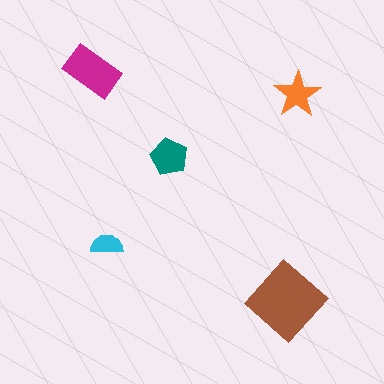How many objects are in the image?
There are 5 objects in the image.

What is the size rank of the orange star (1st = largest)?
4th.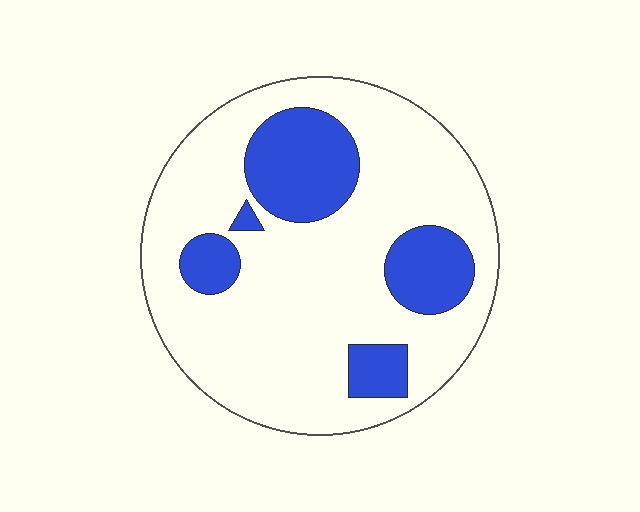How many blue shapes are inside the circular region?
5.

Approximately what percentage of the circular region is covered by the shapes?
Approximately 25%.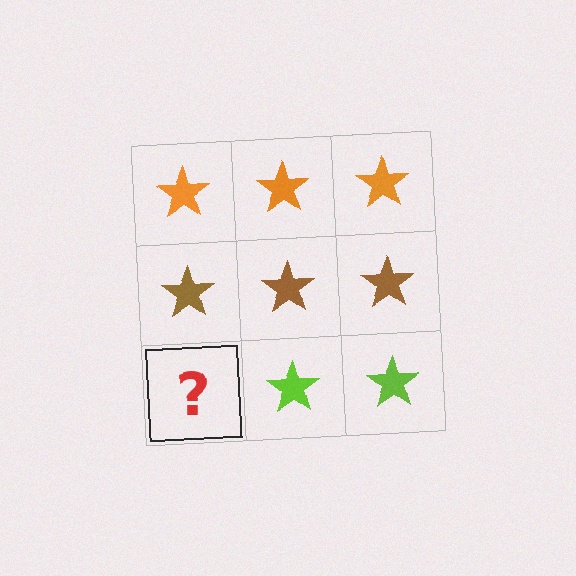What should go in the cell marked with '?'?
The missing cell should contain a lime star.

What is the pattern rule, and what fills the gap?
The rule is that each row has a consistent color. The gap should be filled with a lime star.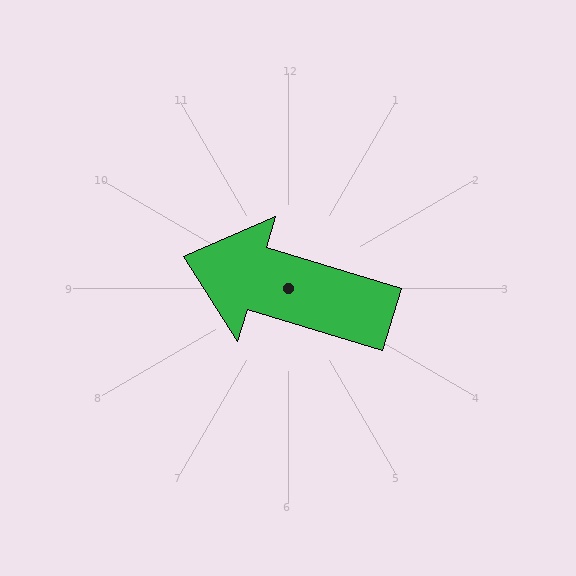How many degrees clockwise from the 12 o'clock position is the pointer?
Approximately 287 degrees.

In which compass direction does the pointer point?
West.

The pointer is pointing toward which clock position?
Roughly 10 o'clock.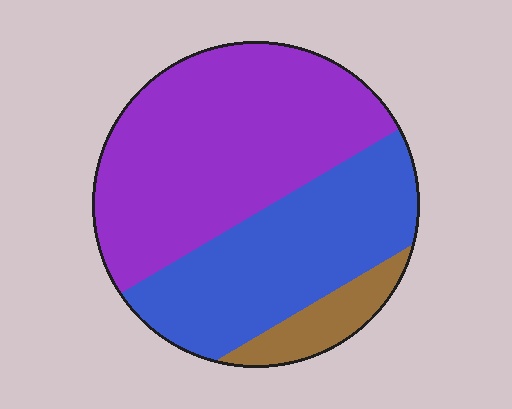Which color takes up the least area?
Brown, at roughly 10%.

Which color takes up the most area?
Purple, at roughly 55%.